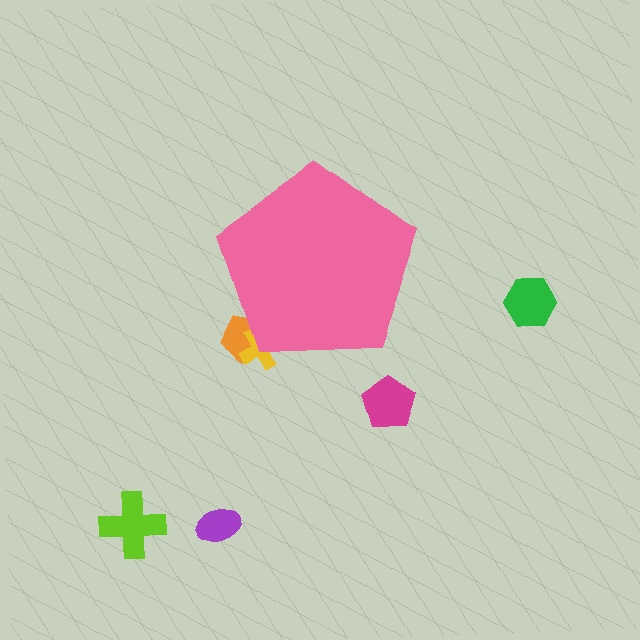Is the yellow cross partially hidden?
Yes, the yellow cross is partially hidden behind the pink pentagon.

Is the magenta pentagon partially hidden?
No, the magenta pentagon is fully visible.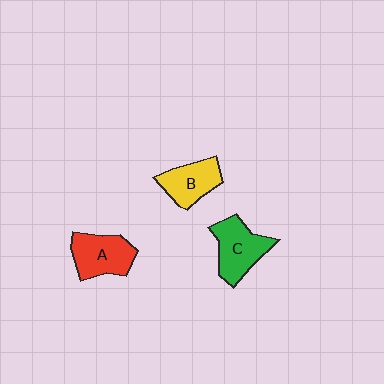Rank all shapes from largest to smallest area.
From largest to smallest: C (green), A (red), B (yellow).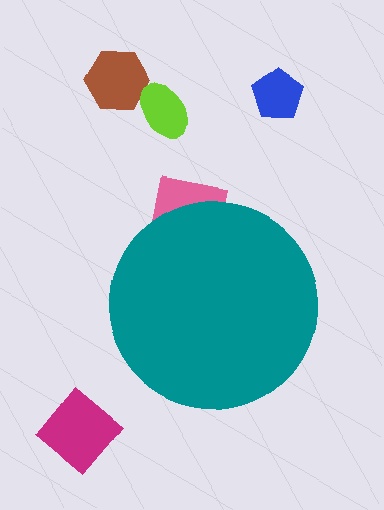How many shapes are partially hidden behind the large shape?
1 shape is partially hidden.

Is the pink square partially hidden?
Yes, the pink square is partially hidden behind the teal circle.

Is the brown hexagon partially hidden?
No, the brown hexagon is fully visible.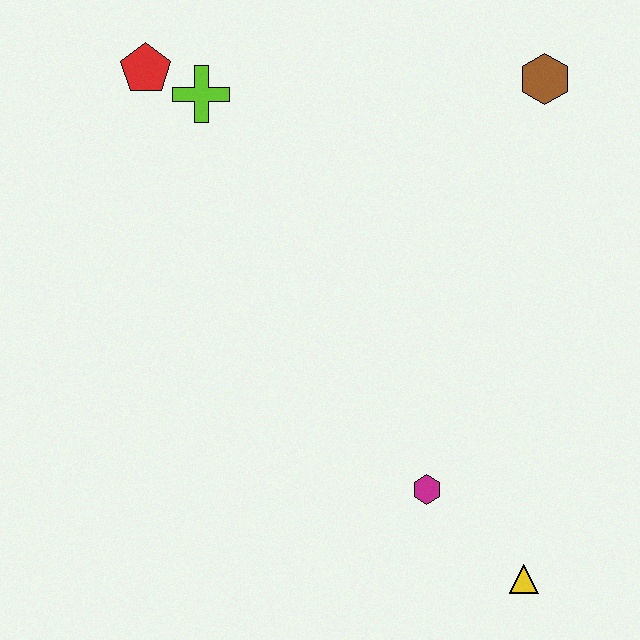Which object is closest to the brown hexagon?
The lime cross is closest to the brown hexagon.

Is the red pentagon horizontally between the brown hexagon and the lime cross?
No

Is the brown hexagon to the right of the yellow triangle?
Yes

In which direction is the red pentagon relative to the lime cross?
The red pentagon is to the left of the lime cross.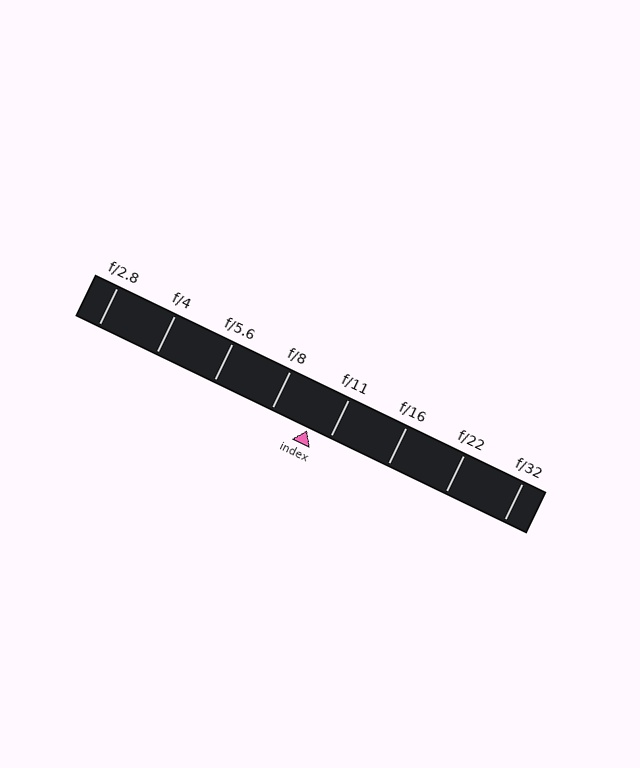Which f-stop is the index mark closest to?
The index mark is closest to f/11.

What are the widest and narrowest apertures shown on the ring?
The widest aperture shown is f/2.8 and the narrowest is f/32.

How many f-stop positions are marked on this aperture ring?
There are 8 f-stop positions marked.